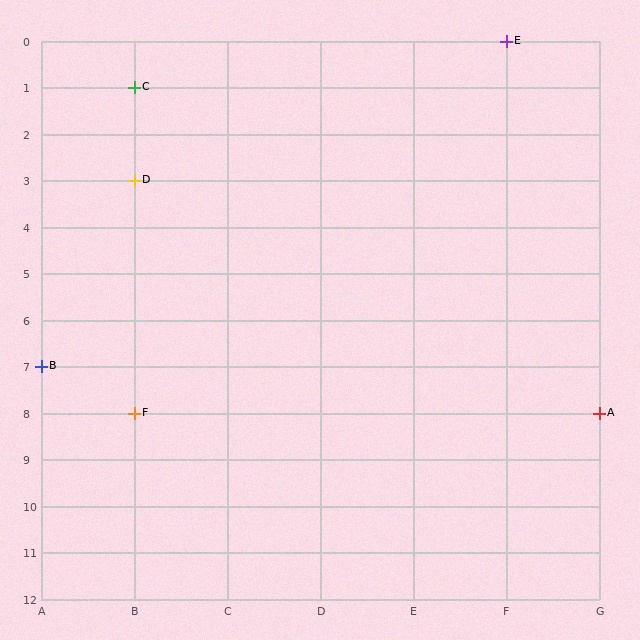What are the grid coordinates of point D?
Point D is at grid coordinates (B, 3).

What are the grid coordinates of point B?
Point B is at grid coordinates (A, 7).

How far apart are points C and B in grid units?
Points C and B are 1 column and 6 rows apart (about 6.1 grid units diagonally).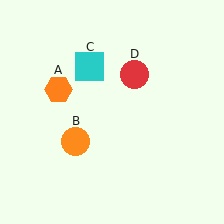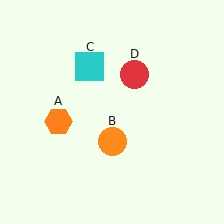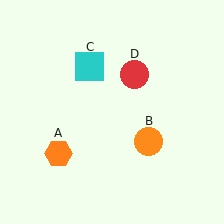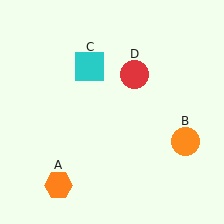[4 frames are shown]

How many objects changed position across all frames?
2 objects changed position: orange hexagon (object A), orange circle (object B).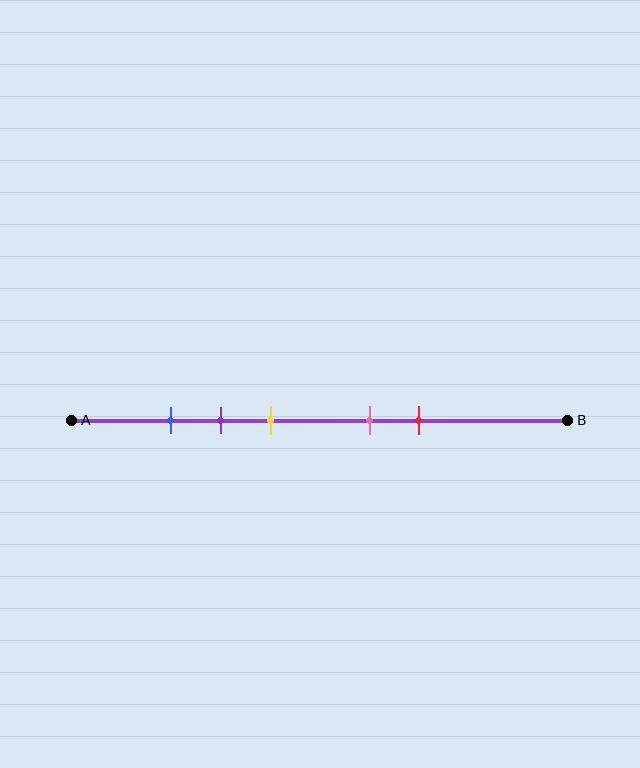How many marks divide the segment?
There are 5 marks dividing the segment.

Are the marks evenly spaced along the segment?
No, the marks are not evenly spaced.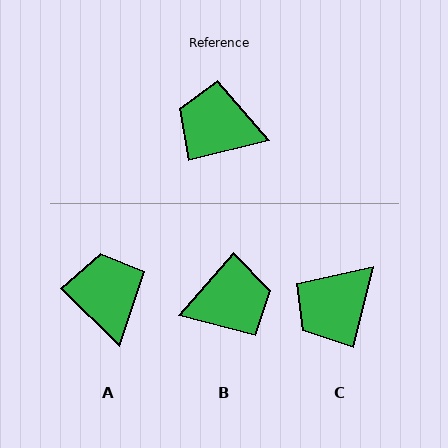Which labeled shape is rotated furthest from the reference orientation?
B, about 145 degrees away.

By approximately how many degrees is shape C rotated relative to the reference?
Approximately 61 degrees counter-clockwise.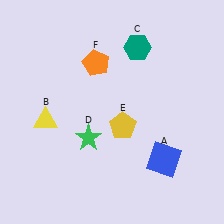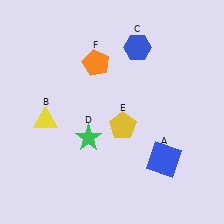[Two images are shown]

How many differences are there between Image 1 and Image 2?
There is 1 difference between the two images.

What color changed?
The hexagon (C) changed from teal in Image 1 to blue in Image 2.